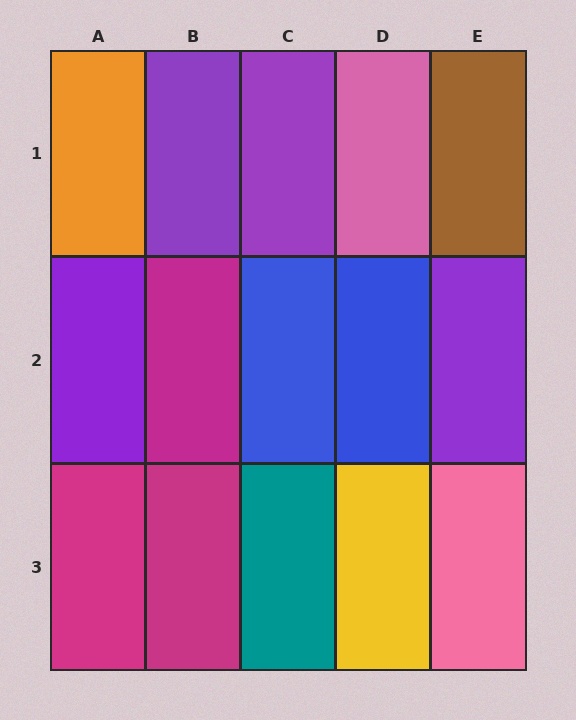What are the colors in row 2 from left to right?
Purple, magenta, blue, blue, purple.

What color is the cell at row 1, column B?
Purple.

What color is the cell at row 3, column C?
Teal.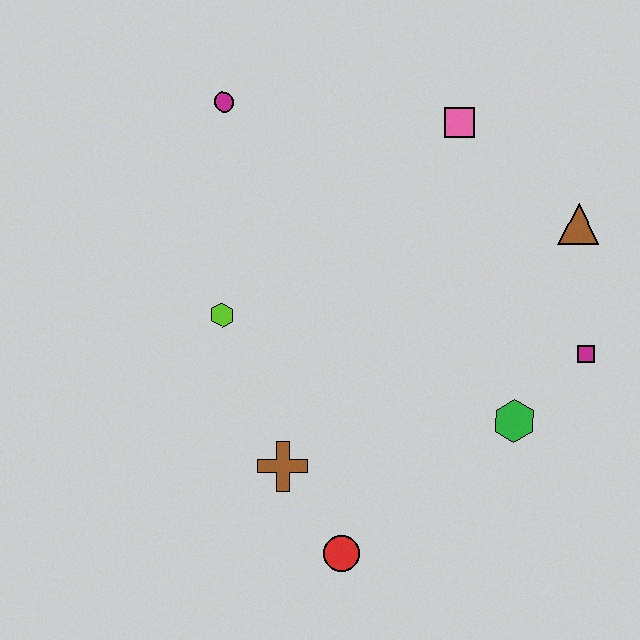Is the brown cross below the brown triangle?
Yes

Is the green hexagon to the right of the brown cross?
Yes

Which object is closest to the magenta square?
The green hexagon is closest to the magenta square.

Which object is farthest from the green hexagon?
The magenta circle is farthest from the green hexagon.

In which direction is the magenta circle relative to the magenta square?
The magenta circle is to the left of the magenta square.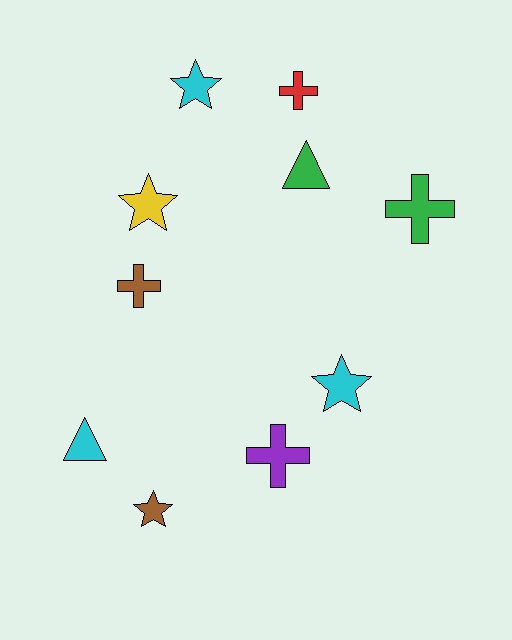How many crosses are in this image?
There are 4 crosses.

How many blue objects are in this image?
There are no blue objects.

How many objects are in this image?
There are 10 objects.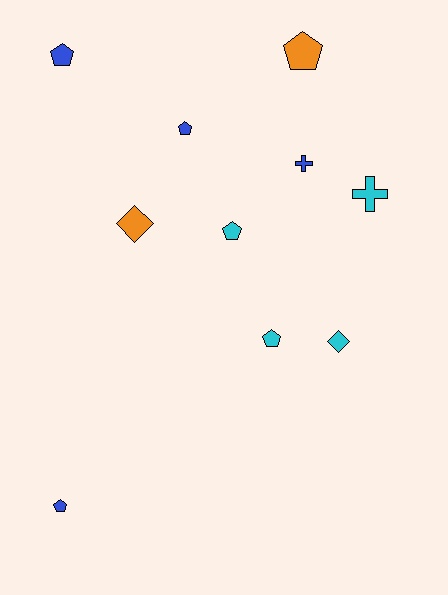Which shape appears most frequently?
Pentagon, with 6 objects.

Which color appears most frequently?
Cyan, with 4 objects.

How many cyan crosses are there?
There is 1 cyan cross.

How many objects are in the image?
There are 10 objects.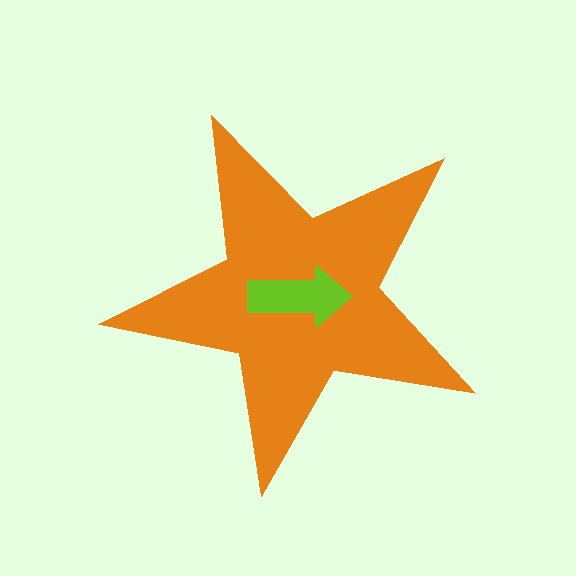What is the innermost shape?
The lime arrow.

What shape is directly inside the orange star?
The lime arrow.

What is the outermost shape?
The orange star.